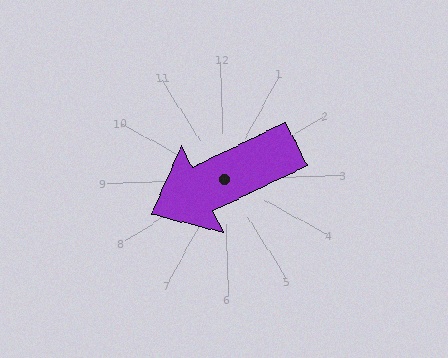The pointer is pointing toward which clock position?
Roughly 8 o'clock.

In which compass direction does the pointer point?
Southwest.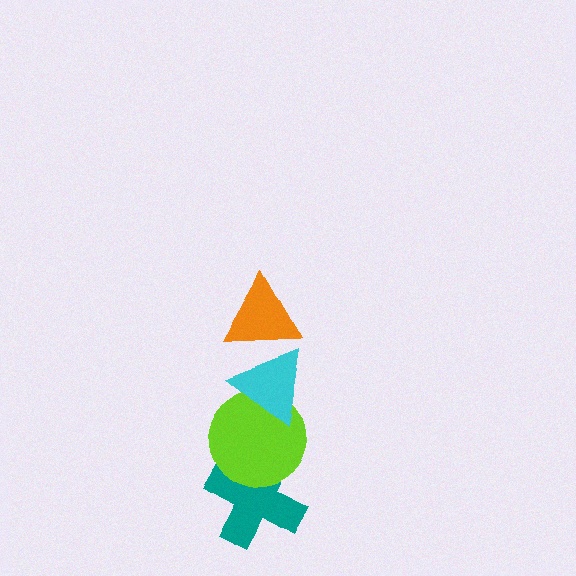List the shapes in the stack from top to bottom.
From top to bottom: the orange triangle, the cyan triangle, the lime circle, the teal cross.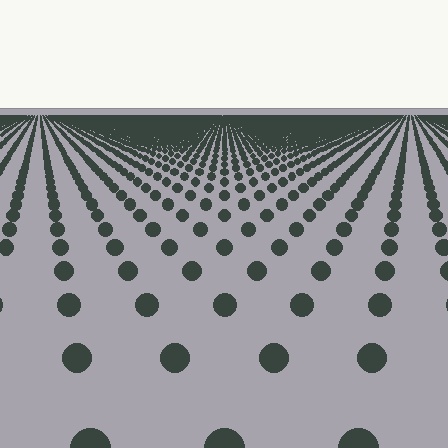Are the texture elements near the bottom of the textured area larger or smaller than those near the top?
Larger. Near the bottom, elements are closer to the viewer and appear at a bigger on-screen size.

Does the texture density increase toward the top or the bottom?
Density increases toward the top.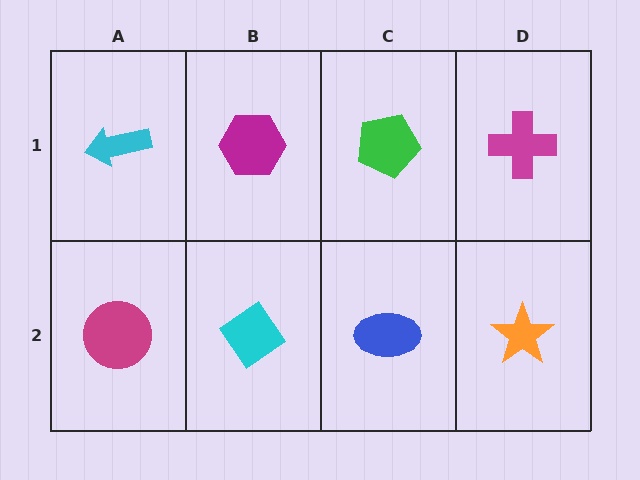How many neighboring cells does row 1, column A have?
2.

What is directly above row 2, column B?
A magenta hexagon.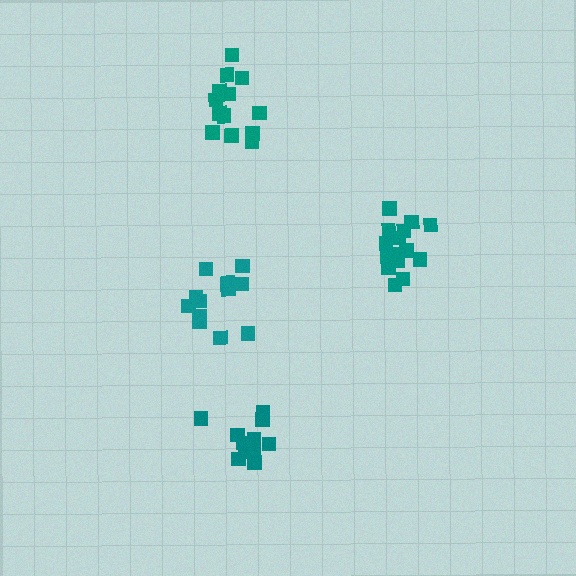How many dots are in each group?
Group 1: 12 dots, Group 2: 16 dots, Group 3: 14 dots, Group 4: 14 dots (56 total).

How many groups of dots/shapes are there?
There are 4 groups.